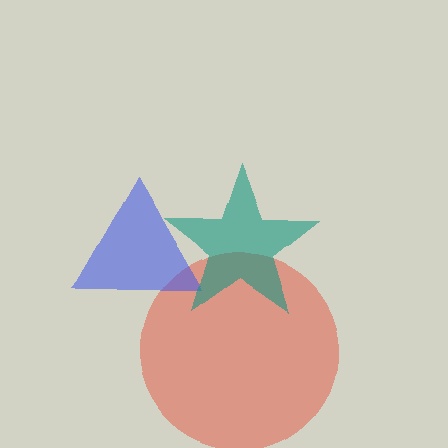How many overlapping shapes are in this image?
There are 3 overlapping shapes in the image.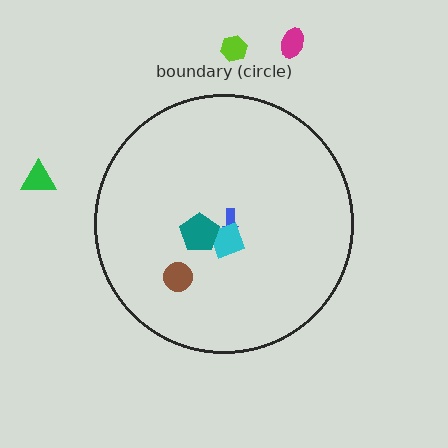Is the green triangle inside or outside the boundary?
Outside.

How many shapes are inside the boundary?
4 inside, 3 outside.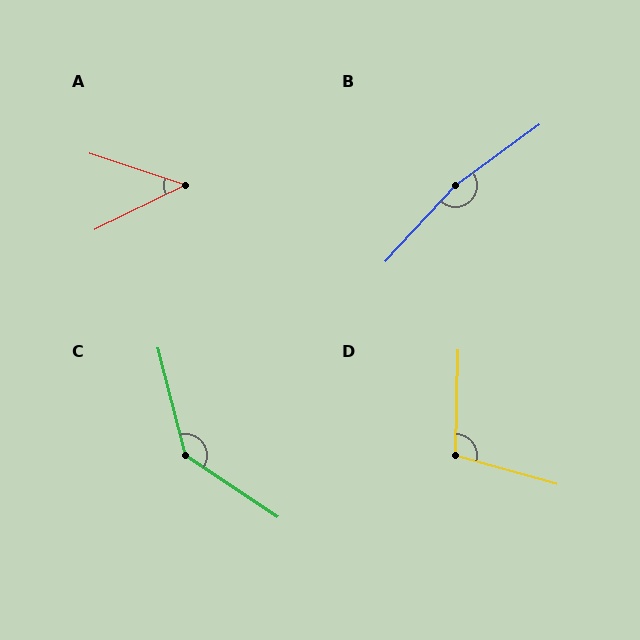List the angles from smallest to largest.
A (44°), D (104°), C (138°), B (169°).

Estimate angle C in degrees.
Approximately 138 degrees.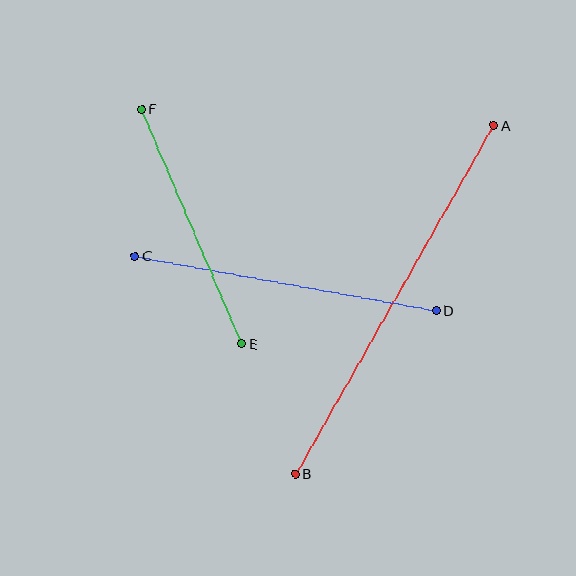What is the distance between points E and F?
The distance is approximately 255 pixels.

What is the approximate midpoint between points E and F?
The midpoint is at approximately (192, 226) pixels.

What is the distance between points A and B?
The distance is approximately 401 pixels.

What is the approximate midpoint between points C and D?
The midpoint is at approximately (286, 283) pixels.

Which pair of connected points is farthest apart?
Points A and B are farthest apart.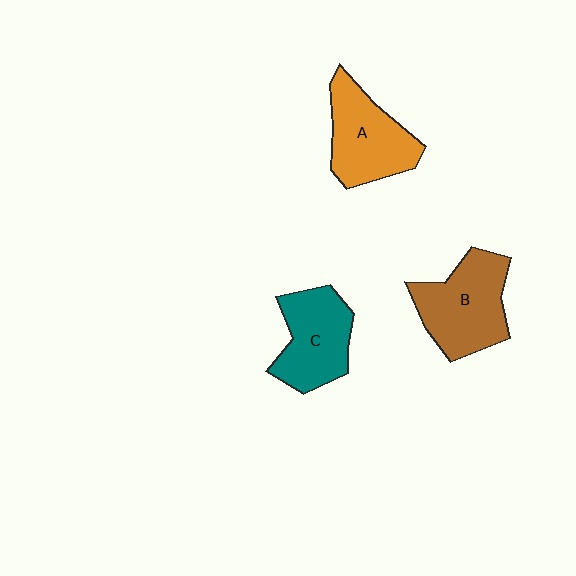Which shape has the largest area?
Shape B (brown).